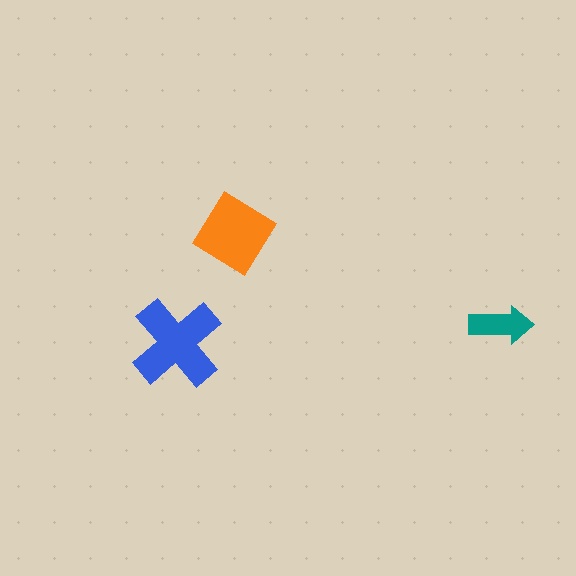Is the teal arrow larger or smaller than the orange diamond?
Smaller.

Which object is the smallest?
The teal arrow.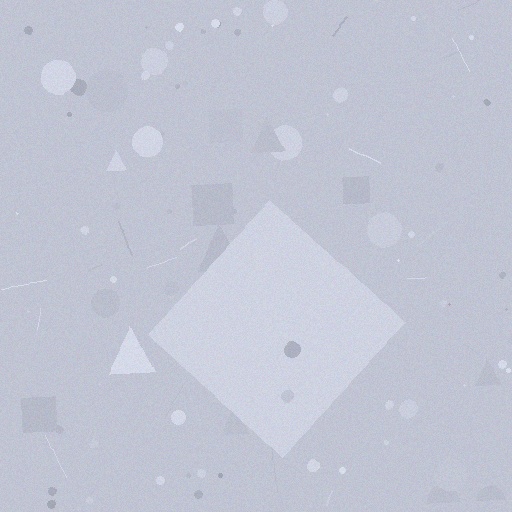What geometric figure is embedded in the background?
A diamond is embedded in the background.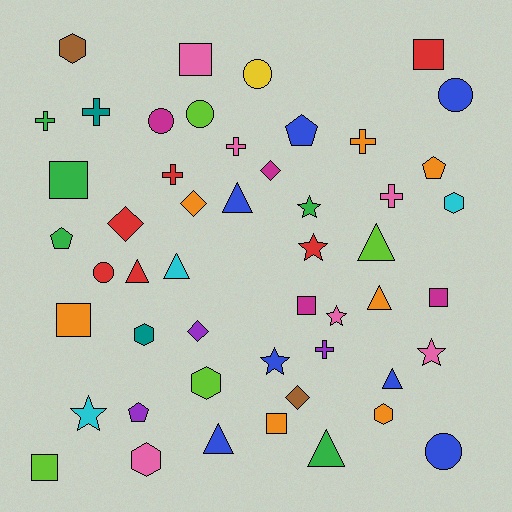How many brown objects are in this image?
There are 2 brown objects.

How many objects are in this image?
There are 50 objects.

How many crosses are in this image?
There are 7 crosses.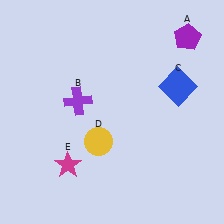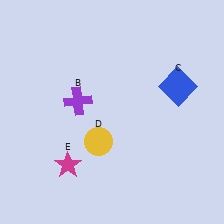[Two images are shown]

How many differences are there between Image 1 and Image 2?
There is 1 difference between the two images.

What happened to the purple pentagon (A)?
The purple pentagon (A) was removed in Image 2. It was in the top-right area of Image 1.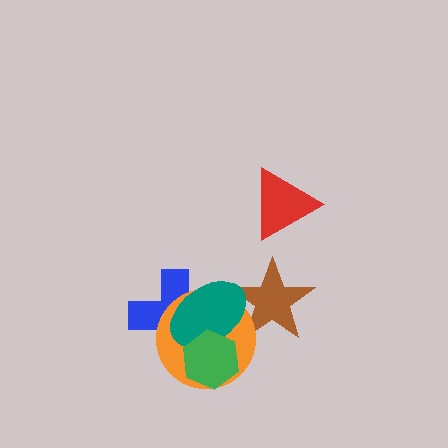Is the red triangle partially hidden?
No, no other shape covers it.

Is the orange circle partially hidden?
Yes, it is partially covered by another shape.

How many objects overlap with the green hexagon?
3 objects overlap with the green hexagon.